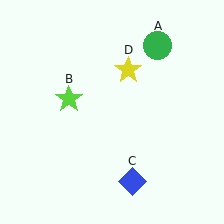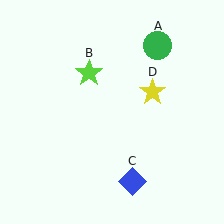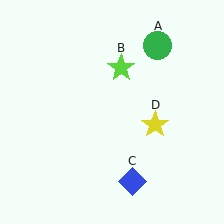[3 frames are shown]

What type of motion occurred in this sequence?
The lime star (object B), yellow star (object D) rotated clockwise around the center of the scene.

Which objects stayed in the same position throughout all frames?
Green circle (object A) and blue diamond (object C) remained stationary.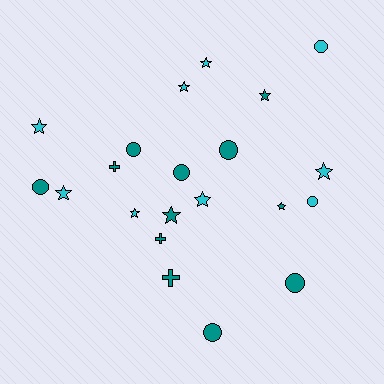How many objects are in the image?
There are 21 objects.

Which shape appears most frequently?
Star, with 10 objects.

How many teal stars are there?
There are 3 teal stars.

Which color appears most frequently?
Teal, with 12 objects.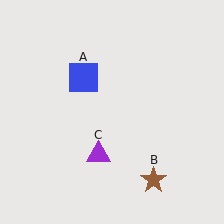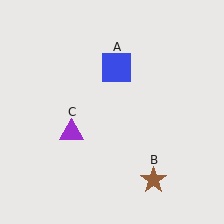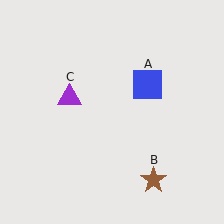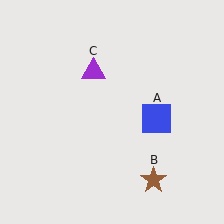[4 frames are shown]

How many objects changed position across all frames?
2 objects changed position: blue square (object A), purple triangle (object C).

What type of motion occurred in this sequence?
The blue square (object A), purple triangle (object C) rotated clockwise around the center of the scene.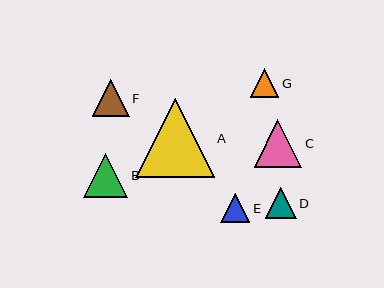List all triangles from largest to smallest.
From largest to smallest: A, C, B, F, D, E, G.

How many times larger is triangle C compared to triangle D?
Triangle C is approximately 1.5 times the size of triangle D.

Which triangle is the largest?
Triangle A is the largest with a size of approximately 79 pixels.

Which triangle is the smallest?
Triangle G is the smallest with a size of approximately 29 pixels.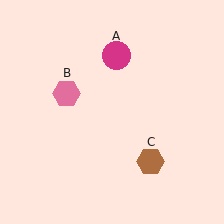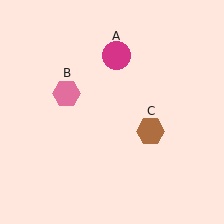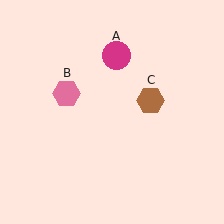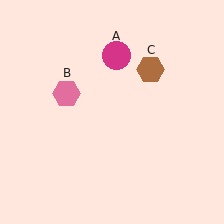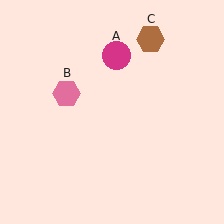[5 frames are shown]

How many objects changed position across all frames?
1 object changed position: brown hexagon (object C).